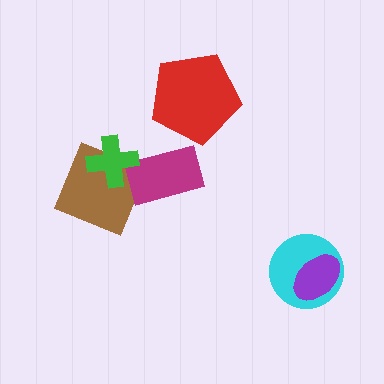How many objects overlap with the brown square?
1 object overlaps with the brown square.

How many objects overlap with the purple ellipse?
1 object overlaps with the purple ellipse.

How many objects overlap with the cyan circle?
1 object overlaps with the cyan circle.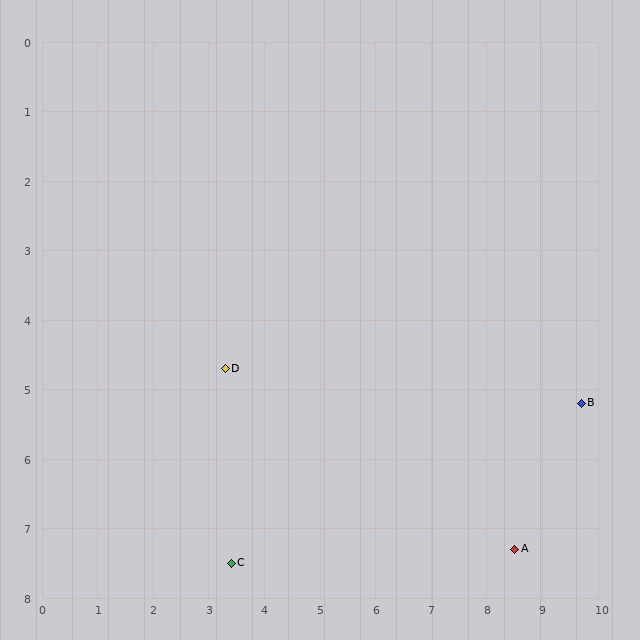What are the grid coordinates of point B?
Point B is at approximately (9.7, 5.2).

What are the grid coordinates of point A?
Point A is at approximately (8.5, 7.3).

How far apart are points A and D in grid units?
Points A and D are about 5.8 grid units apart.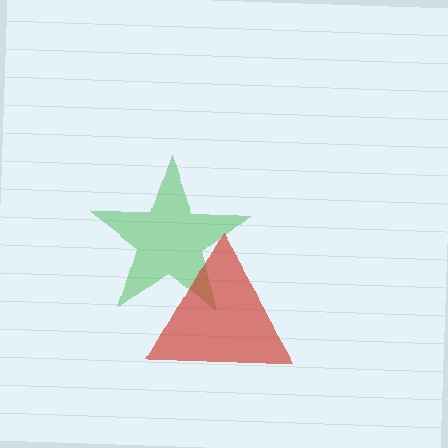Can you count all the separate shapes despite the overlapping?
Yes, there are 2 separate shapes.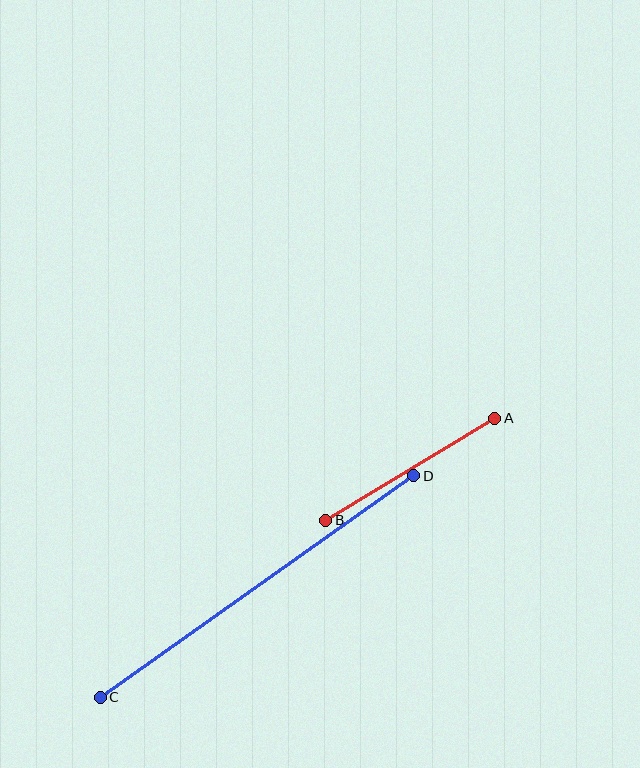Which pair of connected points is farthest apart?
Points C and D are farthest apart.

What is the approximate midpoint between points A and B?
The midpoint is at approximately (410, 469) pixels.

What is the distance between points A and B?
The distance is approximately 198 pixels.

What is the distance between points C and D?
The distance is approximately 384 pixels.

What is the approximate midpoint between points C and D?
The midpoint is at approximately (257, 587) pixels.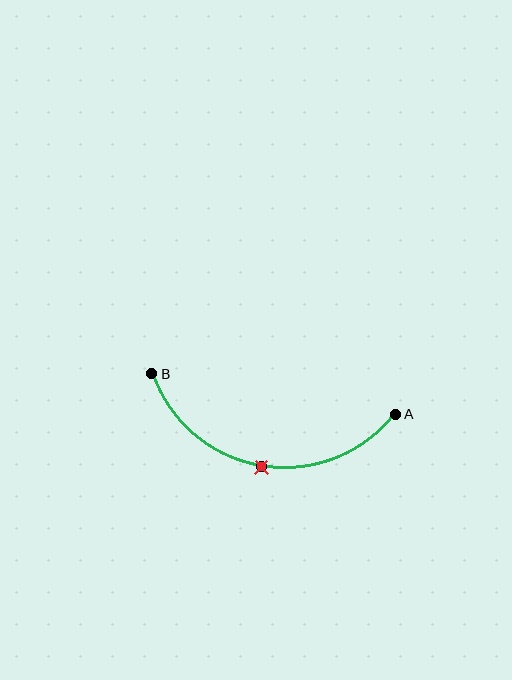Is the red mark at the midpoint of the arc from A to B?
Yes. The red mark lies on the arc at equal arc-length from both A and B — it is the arc midpoint.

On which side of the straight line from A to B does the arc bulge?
The arc bulges below the straight line connecting A and B.